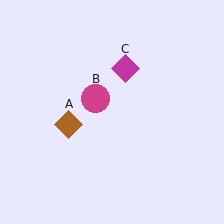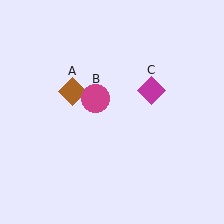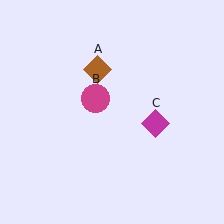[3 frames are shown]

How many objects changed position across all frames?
2 objects changed position: brown diamond (object A), magenta diamond (object C).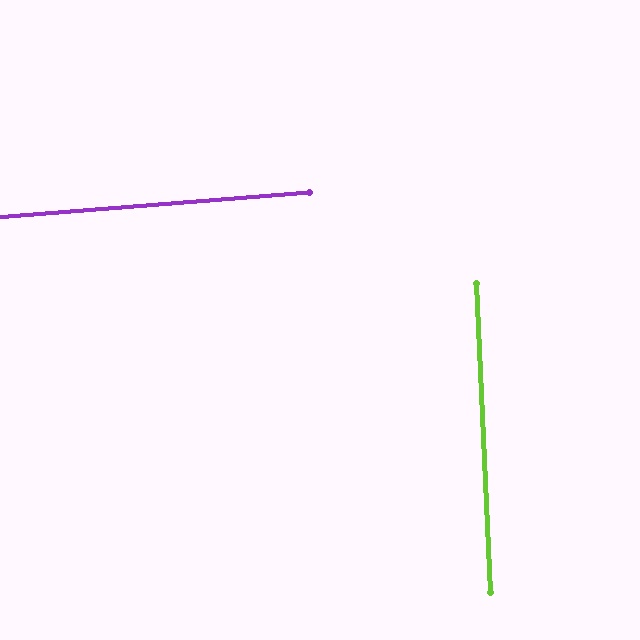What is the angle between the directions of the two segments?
Approximately 88 degrees.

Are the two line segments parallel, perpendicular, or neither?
Perpendicular — they meet at approximately 88°.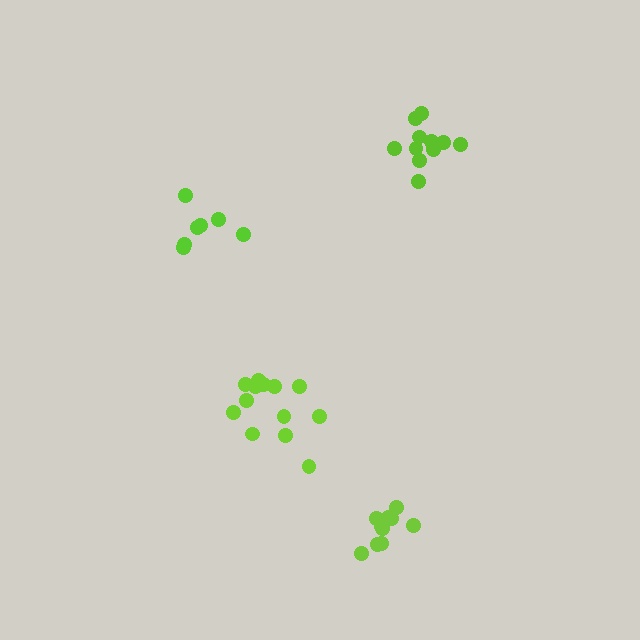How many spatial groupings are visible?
There are 4 spatial groupings.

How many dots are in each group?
Group 1: 13 dots, Group 2: 10 dots, Group 3: 7 dots, Group 4: 12 dots (42 total).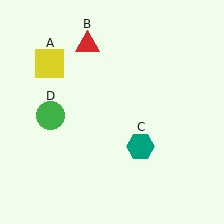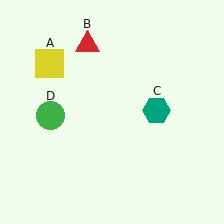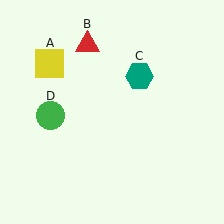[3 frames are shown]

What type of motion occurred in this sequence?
The teal hexagon (object C) rotated counterclockwise around the center of the scene.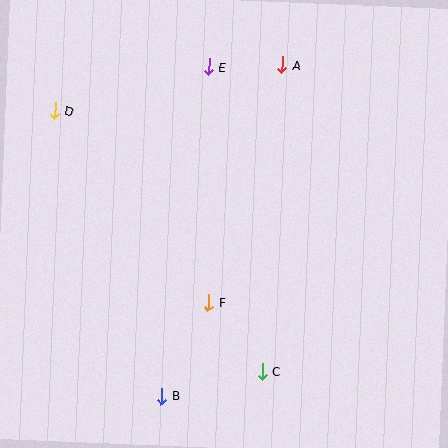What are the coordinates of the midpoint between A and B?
The midpoint between A and B is at (222, 230).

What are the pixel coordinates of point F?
Point F is at (209, 302).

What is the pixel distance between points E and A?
The distance between E and A is 74 pixels.